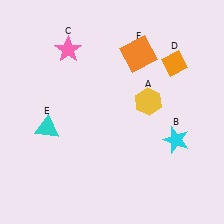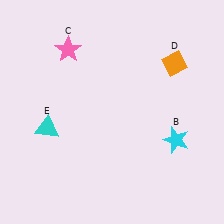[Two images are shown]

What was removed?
The yellow hexagon (A), the orange square (F) were removed in Image 2.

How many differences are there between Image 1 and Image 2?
There are 2 differences between the two images.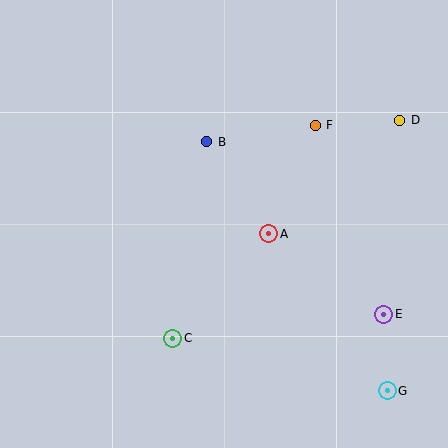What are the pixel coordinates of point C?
Point C is at (173, 338).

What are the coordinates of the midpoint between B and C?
The midpoint between B and C is at (190, 240).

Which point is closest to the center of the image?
Point A at (269, 234) is closest to the center.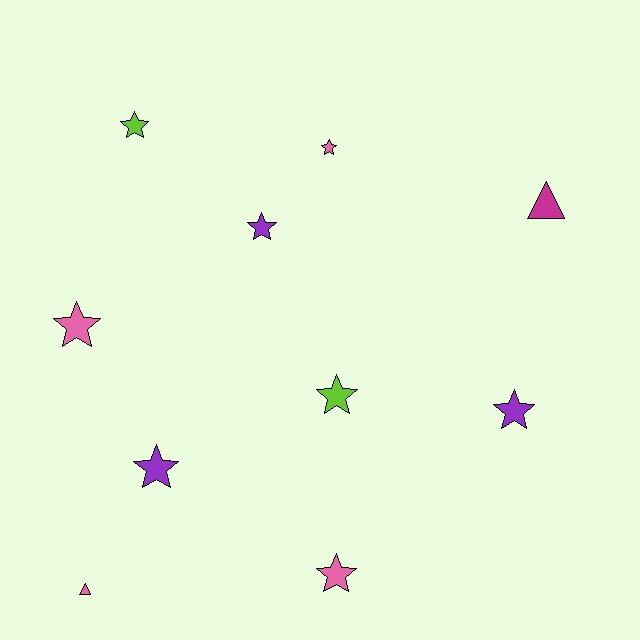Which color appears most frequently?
Pink, with 4 objects.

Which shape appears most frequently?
Star, with 8 objects.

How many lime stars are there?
There are 2 lime stars.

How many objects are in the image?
There are 10 objects.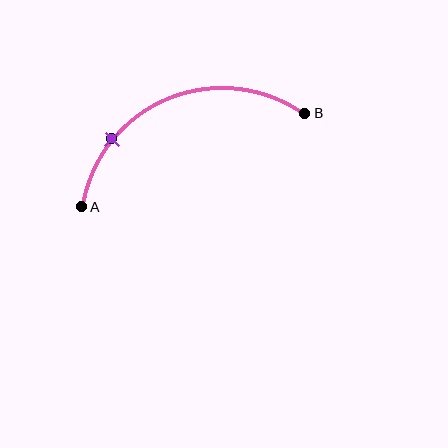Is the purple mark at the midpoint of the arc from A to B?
No. The purple mark lies on the arc but is closer to endpoint A. The arc midpoint would be at the point on the curve equidistant along the arc from both A and B.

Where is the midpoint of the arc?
The arc midpoint is the point on the curve farthest from the straight line joining A and B. It sits above that line.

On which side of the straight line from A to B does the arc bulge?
The arc bulges above the straight line connecting A and B.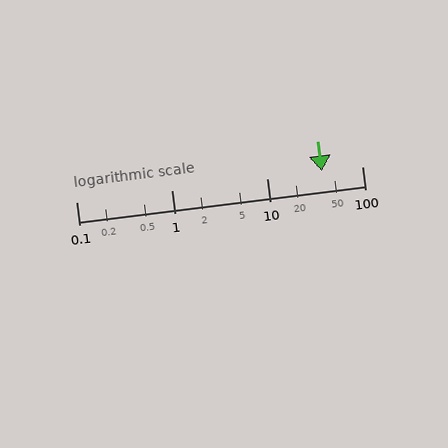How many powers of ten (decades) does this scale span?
The scale spans 3 decades, from 0.1 to 100.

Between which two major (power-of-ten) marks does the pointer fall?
The pointer is between 10 and 100.